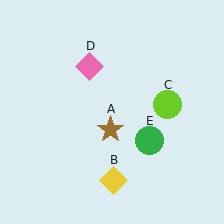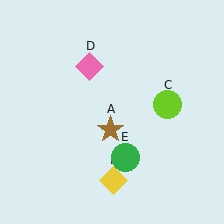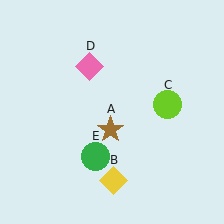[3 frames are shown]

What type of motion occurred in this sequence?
The green circle (object E) rotated clockwise around the center of the scene.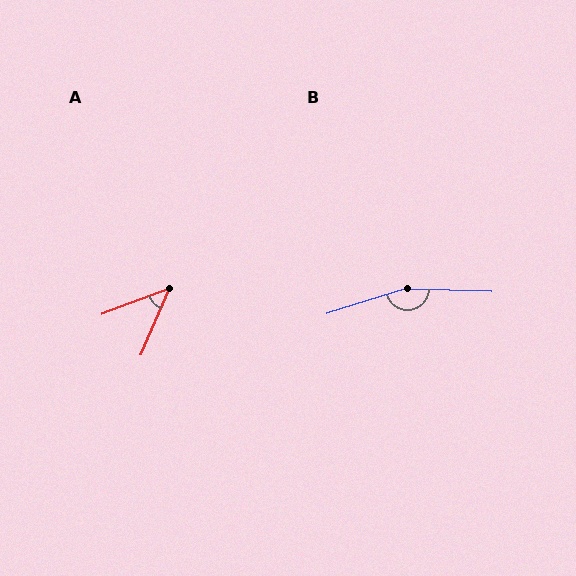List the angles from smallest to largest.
A (46°), B (161°).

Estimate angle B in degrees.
Approximately 161 degrees.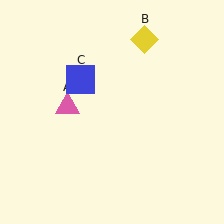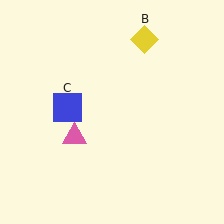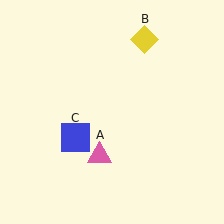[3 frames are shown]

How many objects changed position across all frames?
2 objects changed position: pink triangle (object A), blue square (object C).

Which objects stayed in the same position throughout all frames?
Yellow diamond (object B) remained stationary.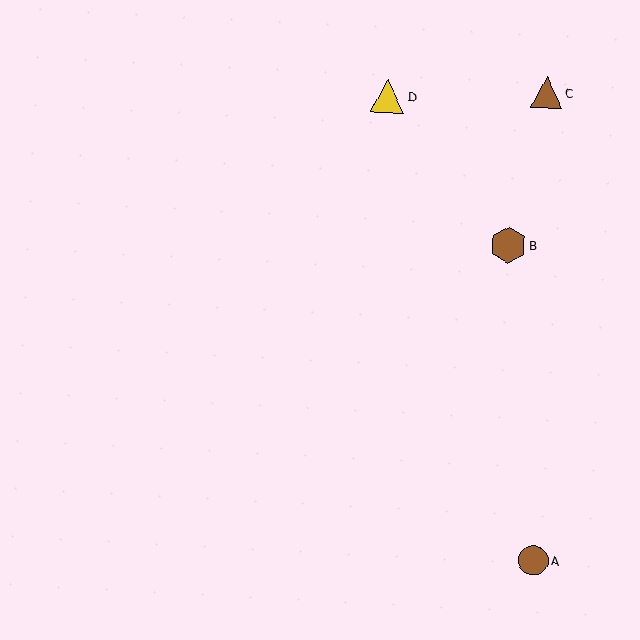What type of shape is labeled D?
Shape D is a yellow triangle.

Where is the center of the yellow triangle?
The center of the yellow triangle is at (388, 96).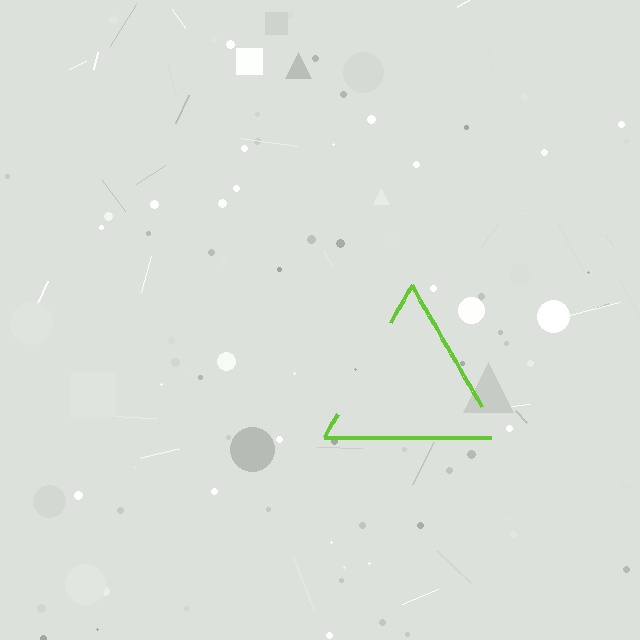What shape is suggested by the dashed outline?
The dashed outline suggests a triangle.